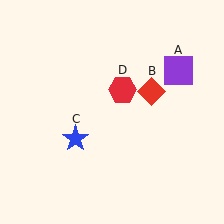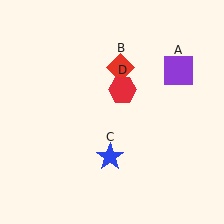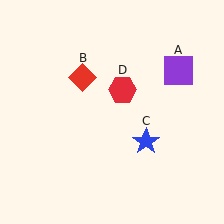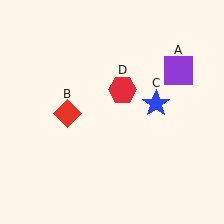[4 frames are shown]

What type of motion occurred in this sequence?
The red diamond (object B), blue star (object C) rotated counterclockwise around the center of the scene.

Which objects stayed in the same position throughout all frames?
Purple square (object A) and red hexagon (object D) remained stationary.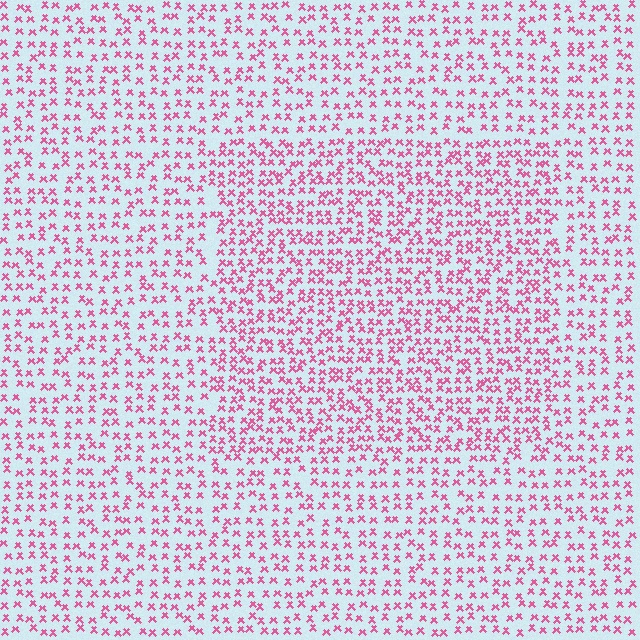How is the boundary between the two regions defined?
The boundary is defined by a change in element density (approximately 1.5x ratio). All elements are the same color, size, and shape.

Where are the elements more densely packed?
The elements are more densely packed inside the rectangle boundary.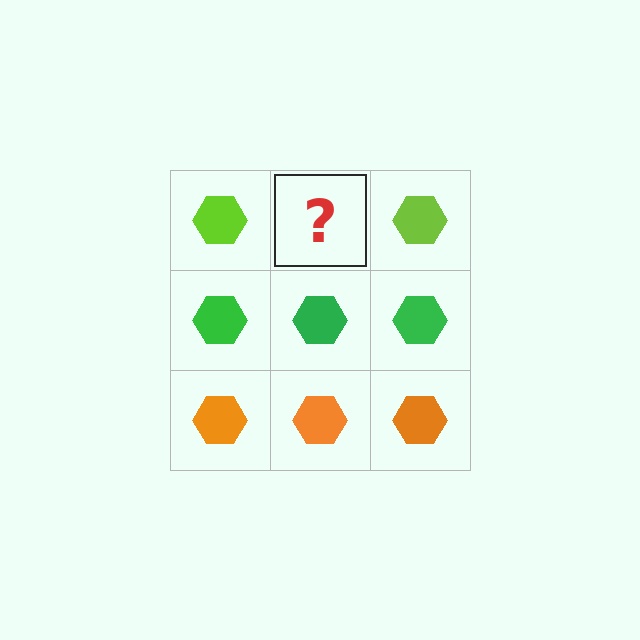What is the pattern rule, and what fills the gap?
The rule is that each row has a consistent color. The gap should be filled with a lime hexagon.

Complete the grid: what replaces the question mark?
The question mark should be replaced with a lime hexagon.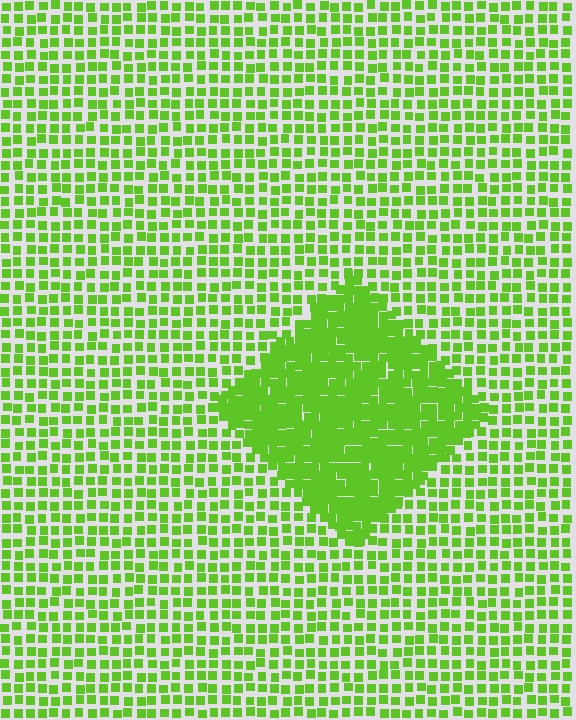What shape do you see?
I see a diamond.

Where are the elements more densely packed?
The elements are more densely packed inside the diamond boundary.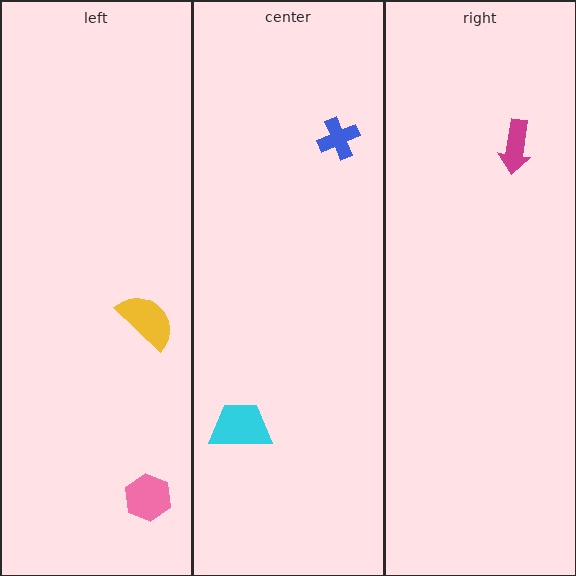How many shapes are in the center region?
2.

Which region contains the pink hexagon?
The left region.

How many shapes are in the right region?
1.